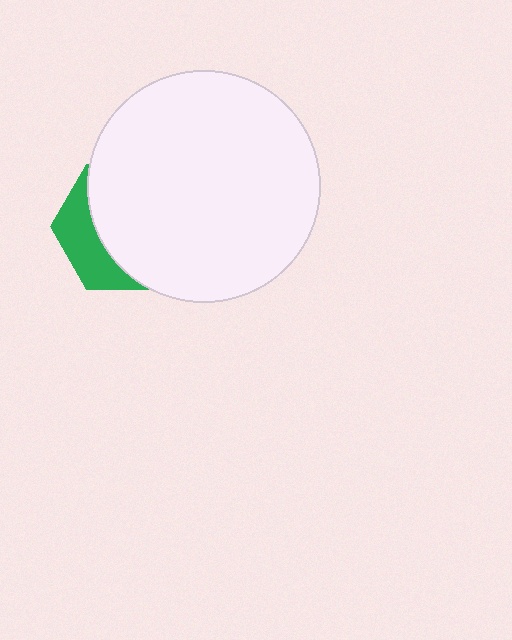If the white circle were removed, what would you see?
You would see the complete green hexagon.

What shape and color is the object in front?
The object in front is a white circle.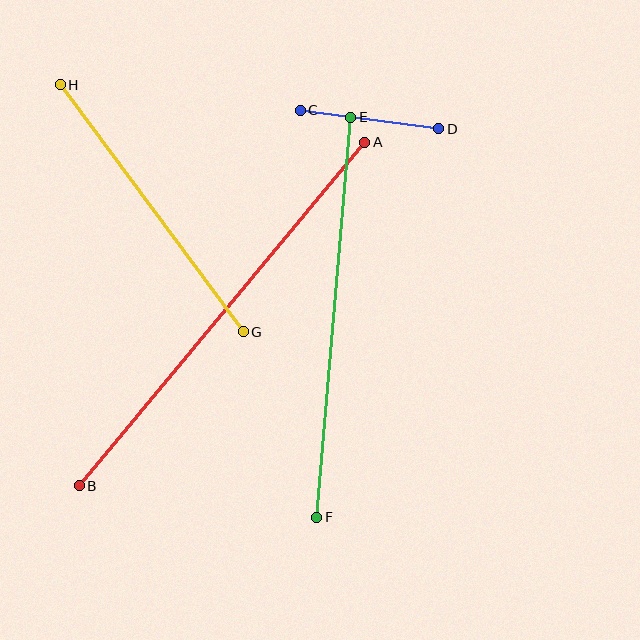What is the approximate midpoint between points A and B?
The midpoint is at approximately (222, 314) pixels.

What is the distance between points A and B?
The distance is approximately 446 pixels.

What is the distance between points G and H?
The distance is approximately 307 pixels.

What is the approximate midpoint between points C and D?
The midpoint is at approximately (370, 120) pixels.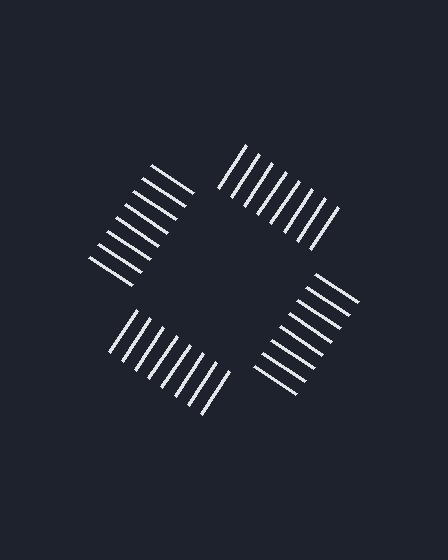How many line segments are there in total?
32 — 8 along each of the 4 edges.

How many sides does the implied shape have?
4 sides — the line-ends trace a square.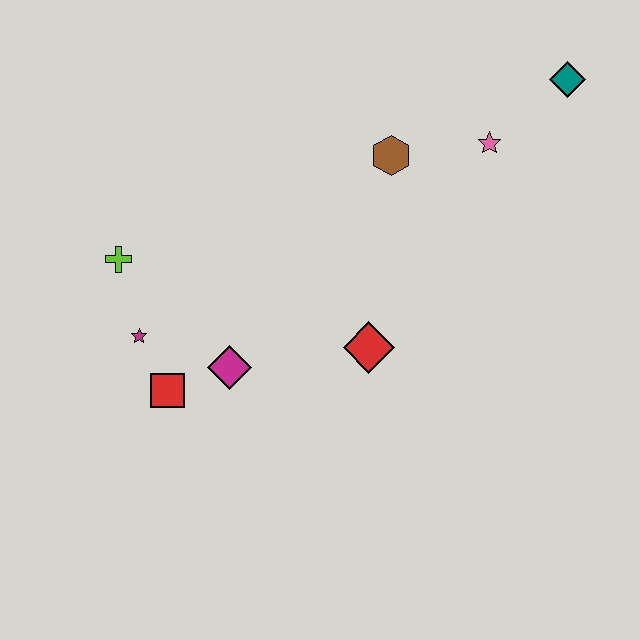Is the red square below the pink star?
Yes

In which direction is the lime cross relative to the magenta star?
The lime cross is above the magenta star.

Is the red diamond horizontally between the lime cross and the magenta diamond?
No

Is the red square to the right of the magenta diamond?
No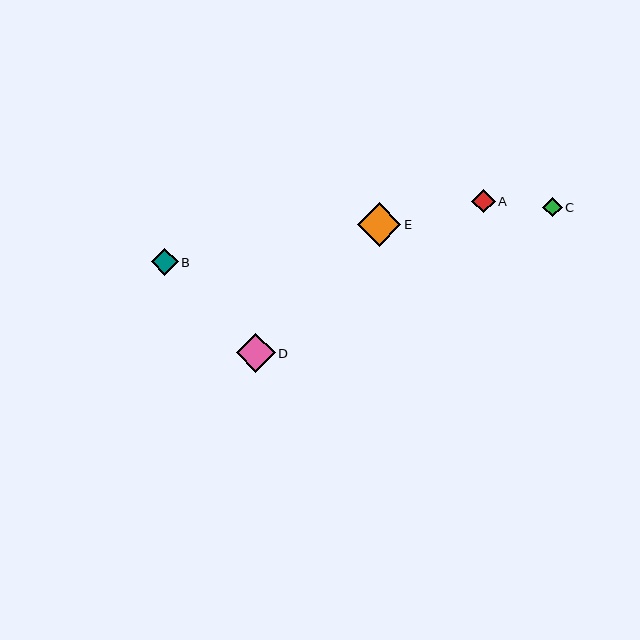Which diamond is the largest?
Diamond E is the largest with a size of approximately 44 pixels.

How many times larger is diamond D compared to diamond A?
Diamond D is approximately 1.6 times the size of diamond A.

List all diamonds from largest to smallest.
From largest to smallest: E, D, B, A, C.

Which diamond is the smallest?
Diamond C is the smallest with a size of approximately 20 pixels.